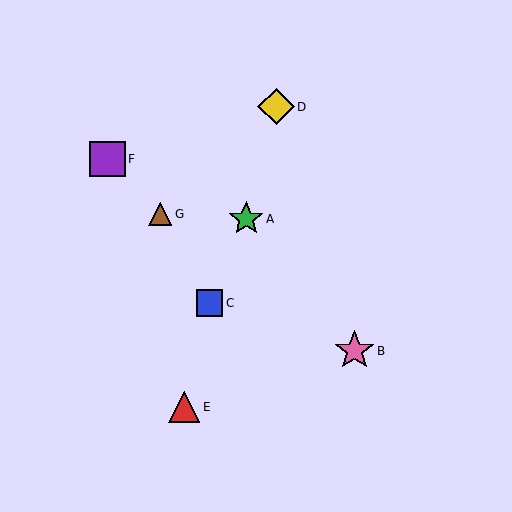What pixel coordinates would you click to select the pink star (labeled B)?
Click at (355, 351) to select the pink star B.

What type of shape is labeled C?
Shape C is a blue square.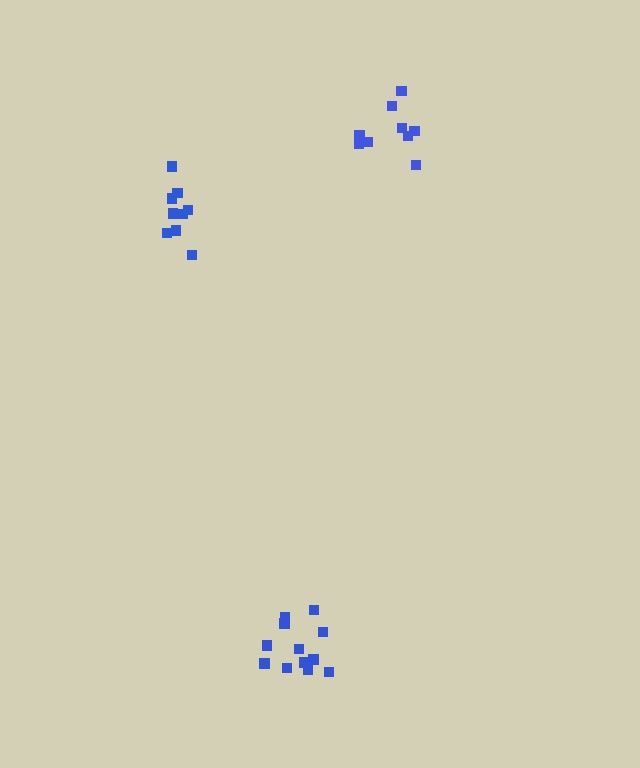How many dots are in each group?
Group 1: 10 dots, Group 2: 12 dots, Group 3: 9 dots (31 total).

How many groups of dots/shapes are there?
There are 3 groups.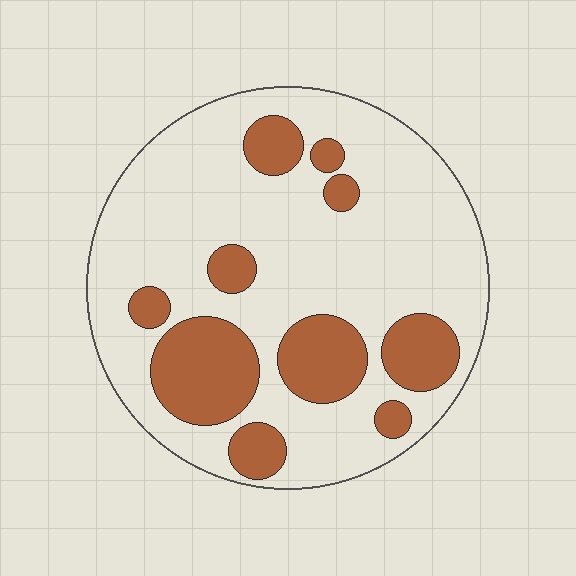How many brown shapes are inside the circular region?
10.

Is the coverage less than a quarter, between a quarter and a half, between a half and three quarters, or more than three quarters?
Between a quarter and a half.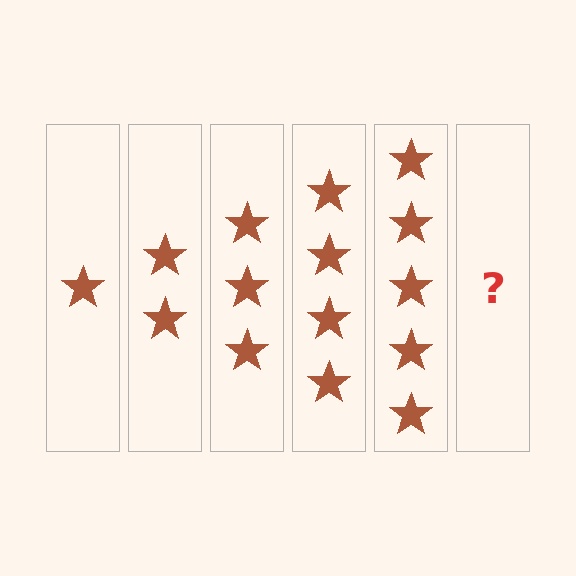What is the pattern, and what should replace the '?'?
The pattern is that each step adds one more star. The '?' should be 6 stars.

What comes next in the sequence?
The next element should be 6 stars.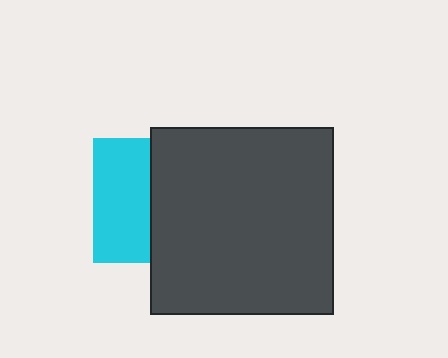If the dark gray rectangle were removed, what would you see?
You would see the complete cyan square.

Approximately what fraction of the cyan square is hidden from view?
Roughly 55% of the cyan square is hidden behind the dark gray rectangle.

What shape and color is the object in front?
The object in front is a dark gray rectangle.